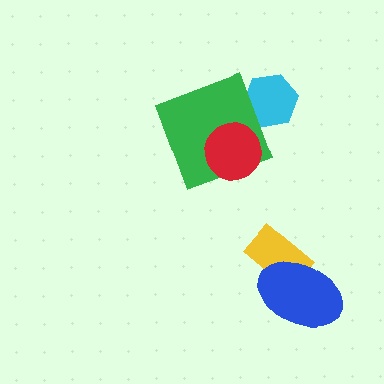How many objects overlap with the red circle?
1 object overlaps with the red circle.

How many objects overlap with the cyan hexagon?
1 object overlaps with the cyan hexagon.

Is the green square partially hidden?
Yes, it is partially covered by another shape.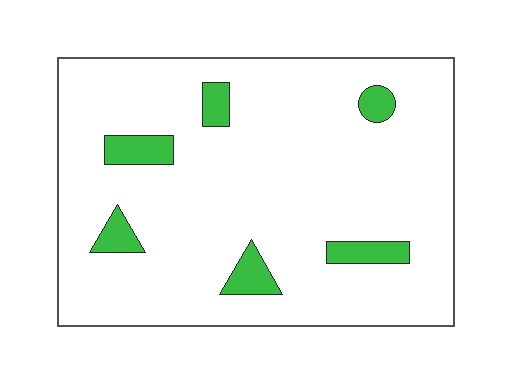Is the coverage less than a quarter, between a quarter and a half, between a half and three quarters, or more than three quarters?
Less than a quarter.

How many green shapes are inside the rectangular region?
6.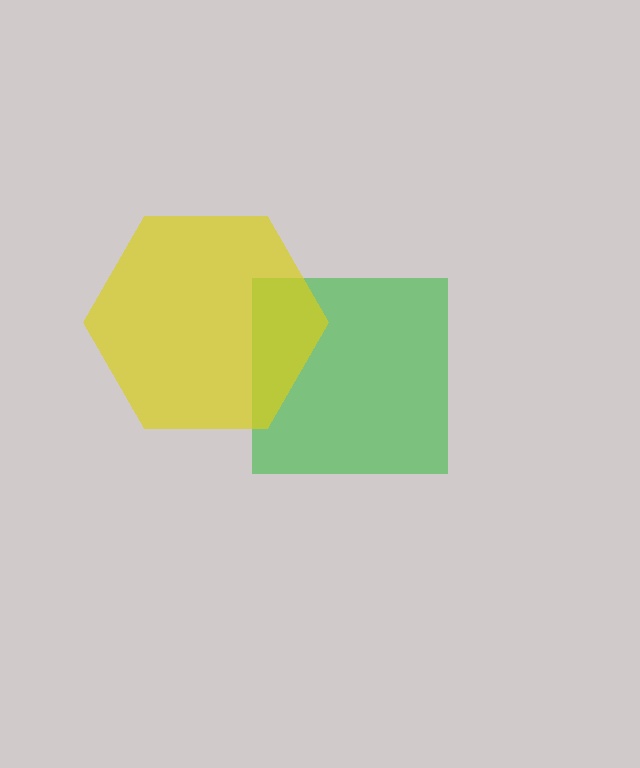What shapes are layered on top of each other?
The layered shapes are: a green square, a yellow hexagon.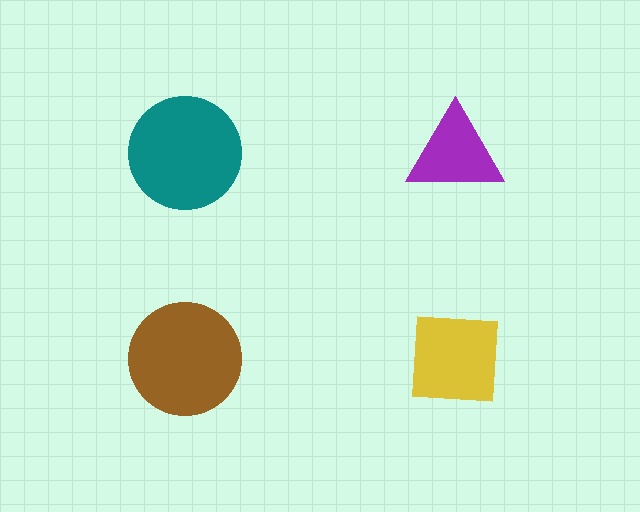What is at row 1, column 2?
A purple triangle.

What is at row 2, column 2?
A yellow square.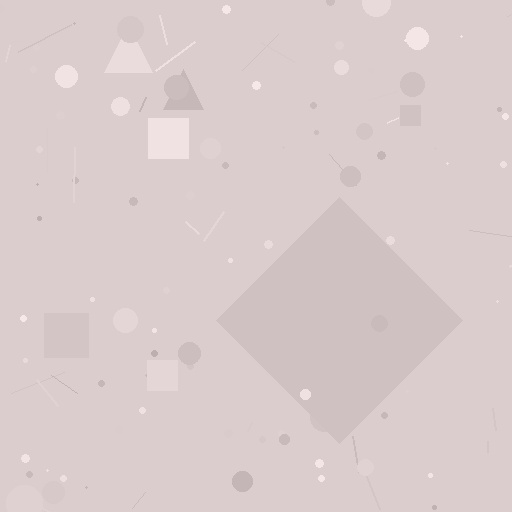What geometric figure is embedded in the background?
A diamond is embedded in the background.